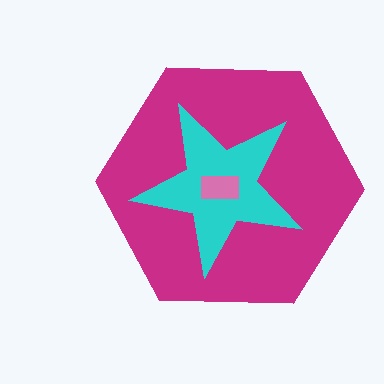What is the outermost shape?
The magenta hexagon.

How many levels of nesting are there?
3.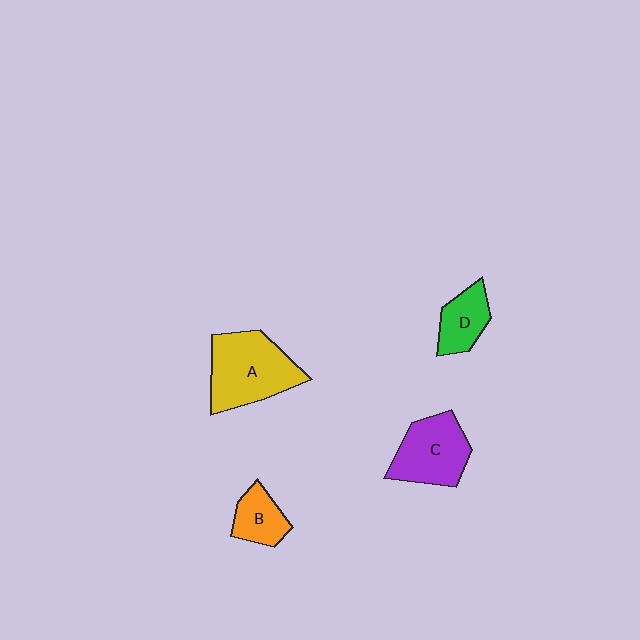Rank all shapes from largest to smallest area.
From largest to smallest: A (yellow), C (purple), D (green), B (orange).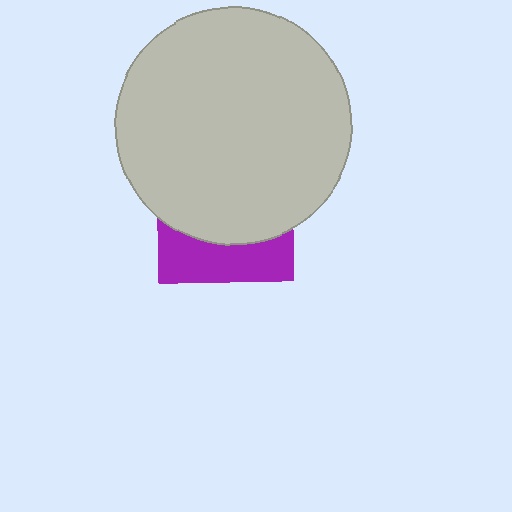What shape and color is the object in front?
The object in front is a light gray circle.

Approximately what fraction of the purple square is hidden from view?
Roughly 68% of the purple square is hidden behind the light gray circle.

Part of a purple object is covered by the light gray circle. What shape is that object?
It is a square.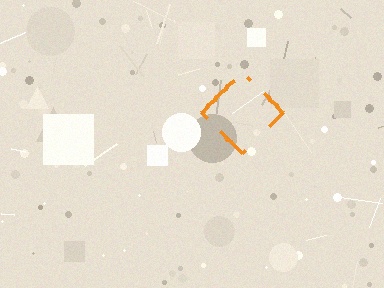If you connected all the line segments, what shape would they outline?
They would outline a diamond.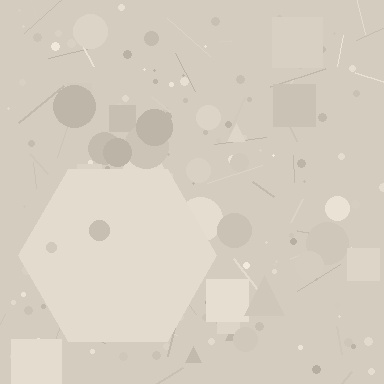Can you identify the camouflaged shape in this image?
The camouflaged shape is a hexagon.